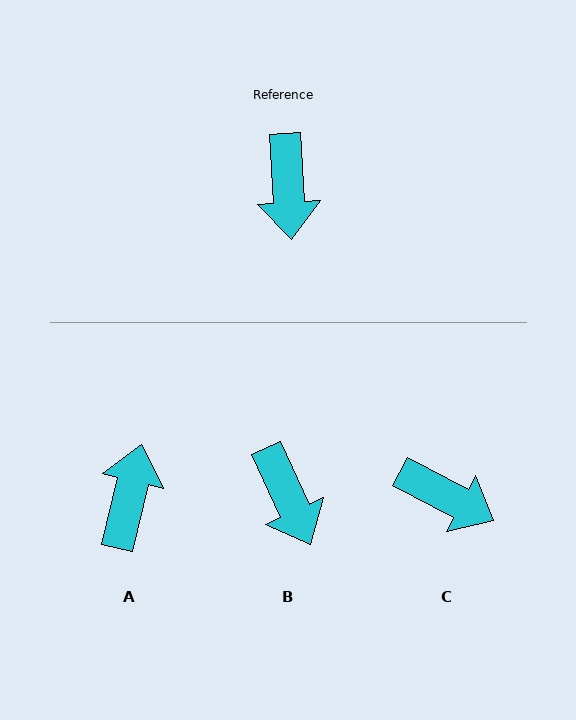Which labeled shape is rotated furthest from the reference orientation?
A, about 163 degrees away.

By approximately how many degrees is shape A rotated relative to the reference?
Approximately 163 degrees counter-clockwise.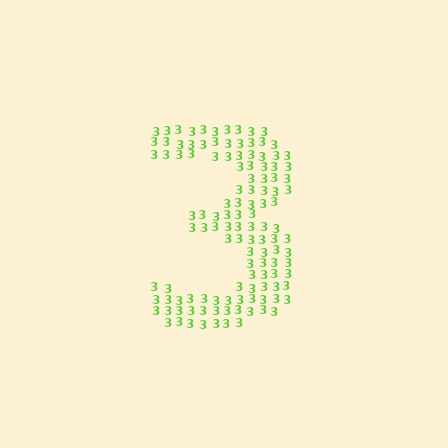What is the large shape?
The large shape is the digit 3.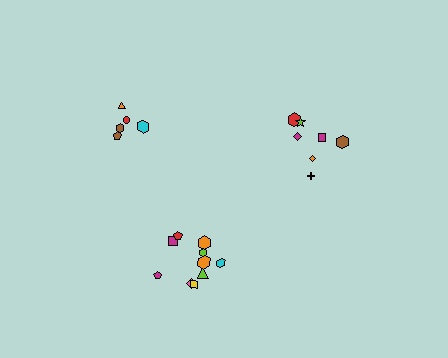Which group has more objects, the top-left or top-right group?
The top-right group.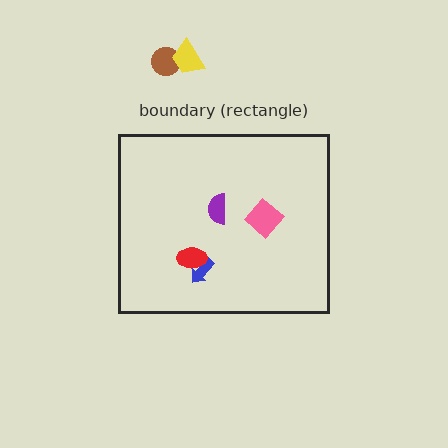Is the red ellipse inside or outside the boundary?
Inside.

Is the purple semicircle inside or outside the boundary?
Inside.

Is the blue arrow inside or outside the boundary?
Inside.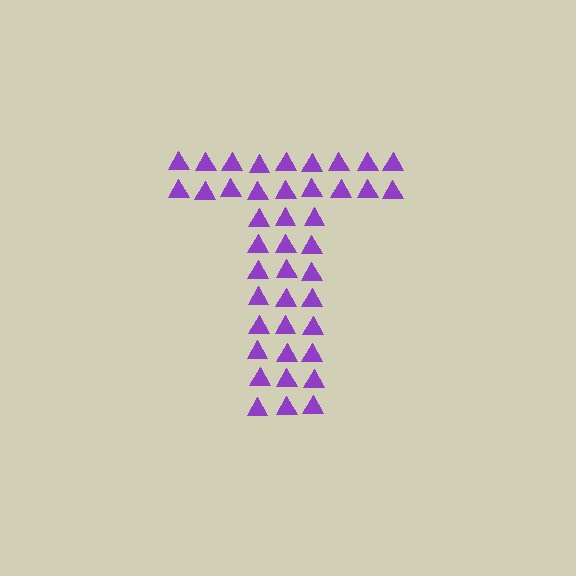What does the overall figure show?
The overall figure shows the letter T.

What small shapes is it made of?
It is made of small triangles.